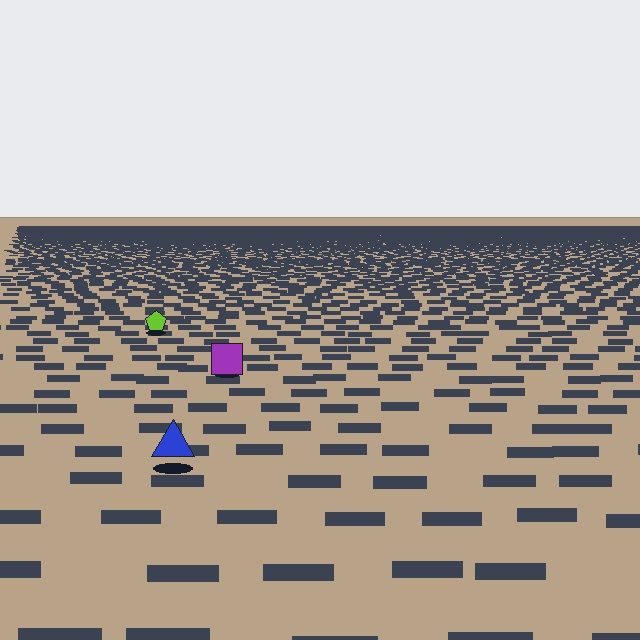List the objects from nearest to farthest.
From nearest to farthest: the blue triangle, the purple square, the lime pentagon.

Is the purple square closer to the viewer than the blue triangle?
No. The blue triangle is closer — you can tell from the texture gradient: the ground texture is coarser near it.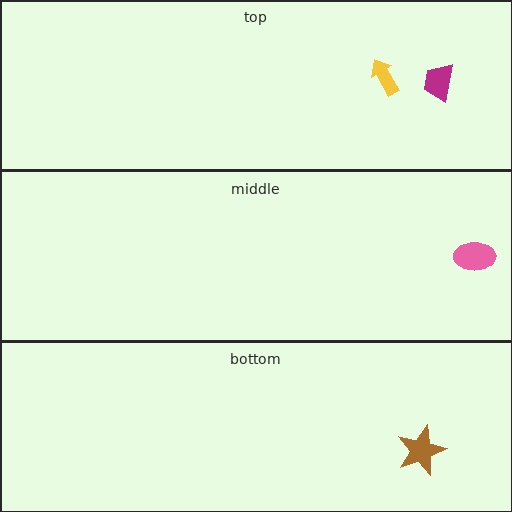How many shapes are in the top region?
2.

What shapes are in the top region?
The magenta trapezoid, the yellow arrow.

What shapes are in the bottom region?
The brown star.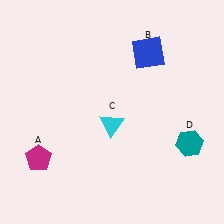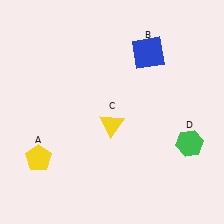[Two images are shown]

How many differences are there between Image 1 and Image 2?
There are 3 differences between the two images.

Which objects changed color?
A changed from magenta to yellow. C changed from cyan to yellow. D changed from teal to green.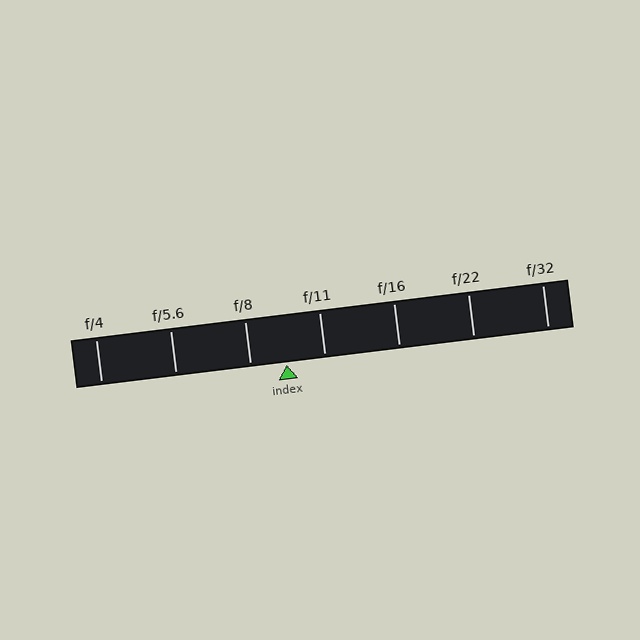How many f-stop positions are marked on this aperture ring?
There are 7 f-stop positions marked.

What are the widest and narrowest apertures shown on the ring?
The widest aperture shown is f/4 and the narrowest is f/32.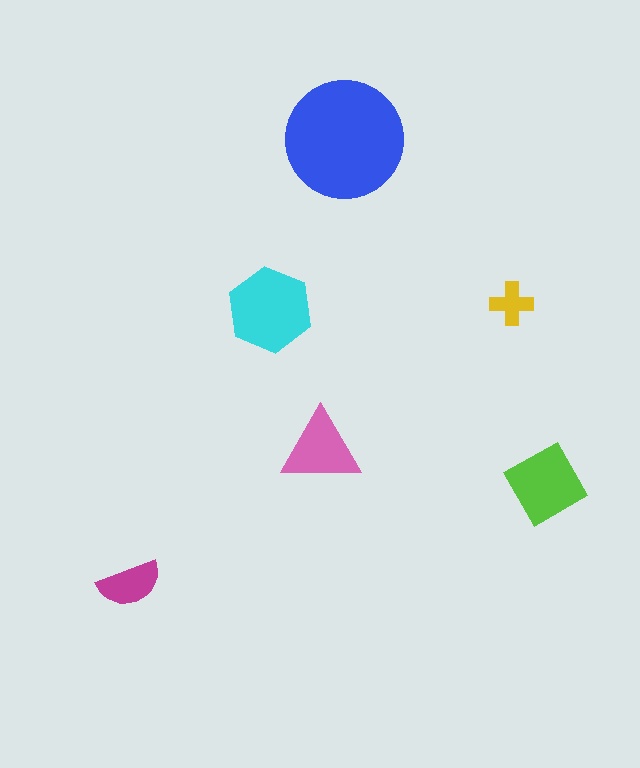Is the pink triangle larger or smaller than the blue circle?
Smaller.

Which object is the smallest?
The yellow cross.